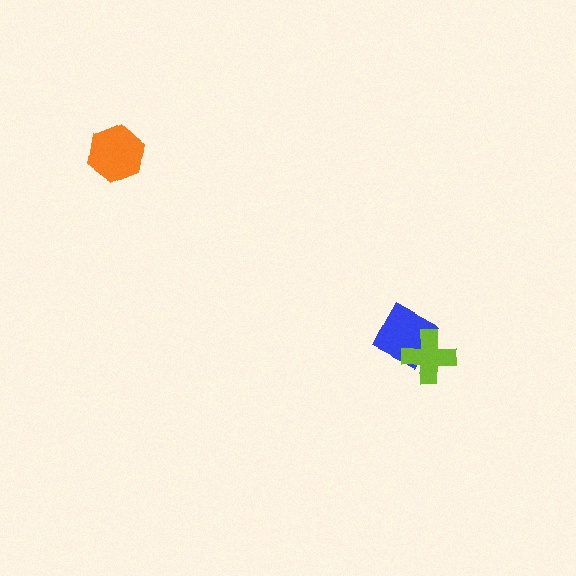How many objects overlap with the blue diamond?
1 object overlaps with the blue diamond.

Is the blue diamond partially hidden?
Yes, it is partially covered by another shape.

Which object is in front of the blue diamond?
The lime cross is in front of the blue diamond.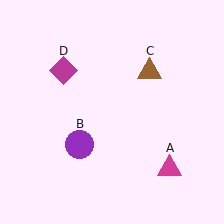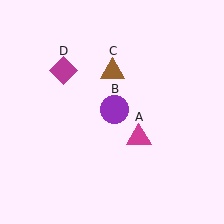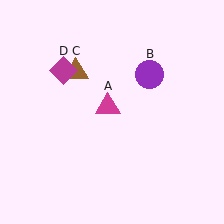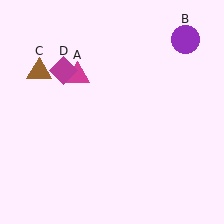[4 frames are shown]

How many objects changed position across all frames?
3 objects changed position: magenta triangle (object A), purple circle (object B), brown triangle (object C).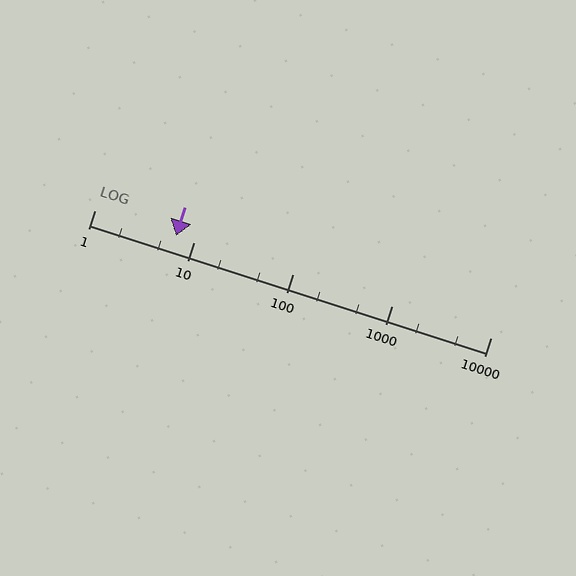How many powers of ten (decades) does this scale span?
The scale spans 4 decades, from 1 to 10000.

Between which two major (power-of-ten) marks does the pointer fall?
The pointer is between 1 and 10.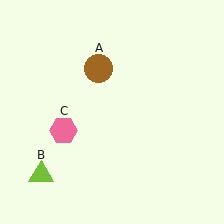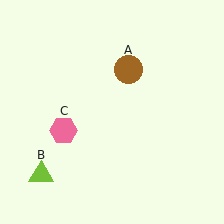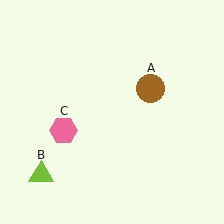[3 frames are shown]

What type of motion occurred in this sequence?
The brown circle (object A) rotated clockwise around the center of the scene.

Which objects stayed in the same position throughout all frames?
Lime triangle (object B) and pink hexagon (object C) remained stationary.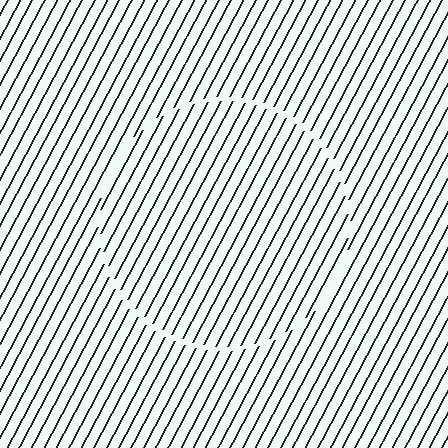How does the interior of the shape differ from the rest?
The interior of the shape contains the same grating, shifted by half a period — the contour is defined by the phase discontinuity where line-ends from the inner and outer gratings abut.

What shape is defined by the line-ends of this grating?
An illusory circle. The interior of the shape contains the same grating, shifted by half a period — the contour is defined by the phase discontinuity where line-ends from the inner and outer gratings abut.